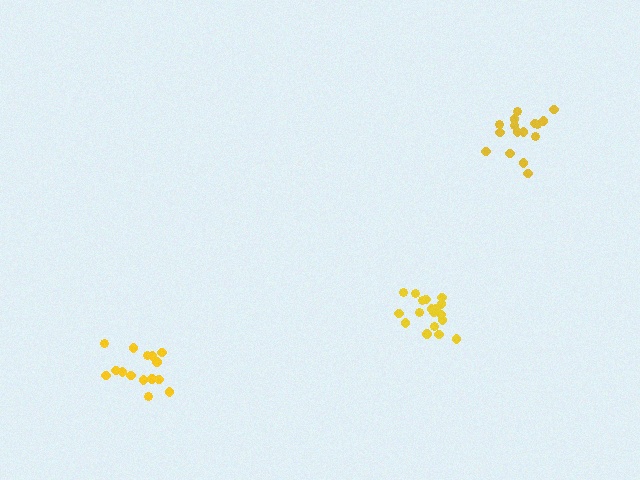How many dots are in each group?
Group 1: 18 dots, Group 2: 16 dots, Group 3: 15 dots (49 total).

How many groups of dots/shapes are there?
There are 3 groups.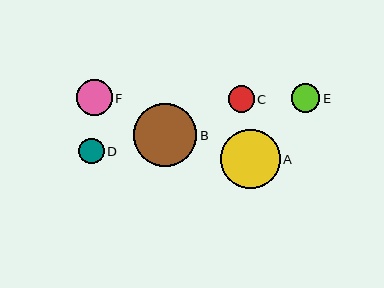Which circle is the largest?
Circle B is the largest with a size of approximately 63 pixels.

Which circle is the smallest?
Circle D is the smallest with a size of approximately 25 pixels.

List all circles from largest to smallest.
From largest to smallest: B, A, F, E, C, D.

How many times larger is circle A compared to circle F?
Circle A is approximately 1.7 times the size of circle F.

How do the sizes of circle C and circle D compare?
Circle C and circle D are approximately the same size.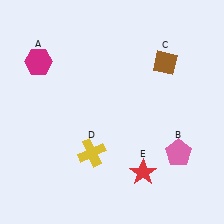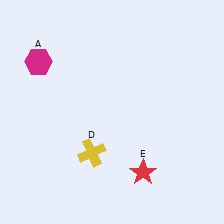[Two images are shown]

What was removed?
The brown diamond (C), the pink pentagon (B) were removed in Image 2.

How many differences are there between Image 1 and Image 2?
There are 2 differences between the two images.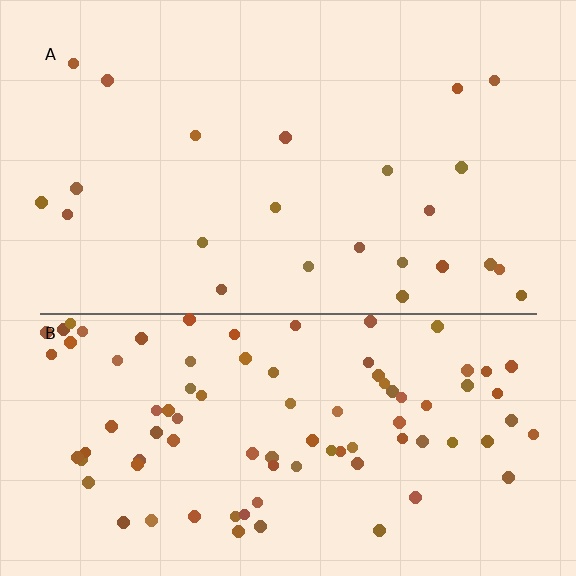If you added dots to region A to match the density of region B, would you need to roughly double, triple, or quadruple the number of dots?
Approximately quadruple.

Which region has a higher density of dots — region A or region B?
B (the bottom).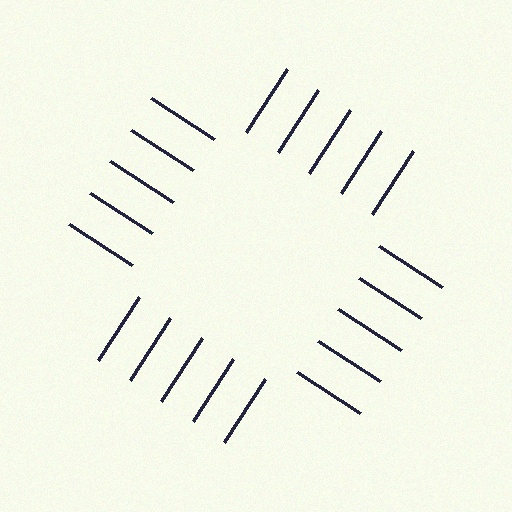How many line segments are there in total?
20 — 5 along each of the 4 edges.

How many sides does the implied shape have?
4 sides — the line-ends trace a square.